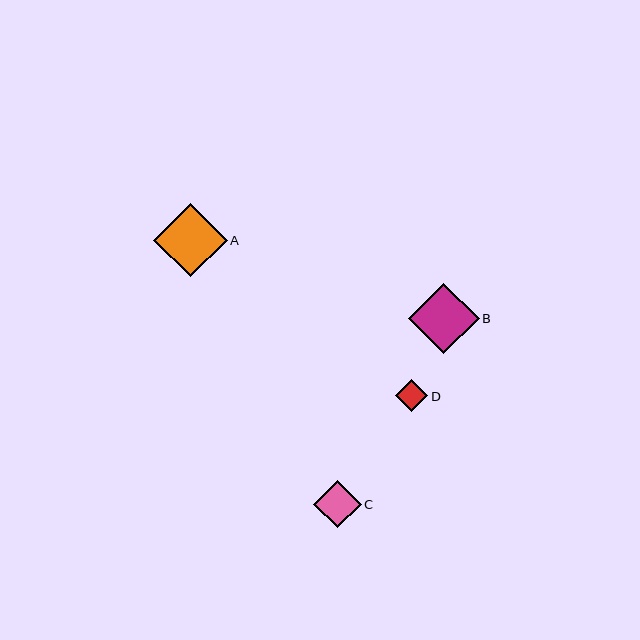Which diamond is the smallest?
Diamond D is the smallest with a size of approximately 33 pixels.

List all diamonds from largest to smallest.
From largest to smallest: A, B, C, D.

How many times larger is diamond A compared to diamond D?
Diamond A is approximately 2.3 times the size of diamond D.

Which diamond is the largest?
Diamond A is the largest with a size of approximately 73 pixels.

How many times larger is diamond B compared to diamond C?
Diamond B is approximately 1.5 times the size of diamond C.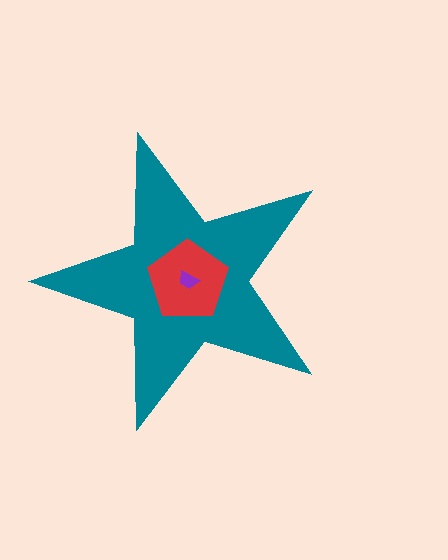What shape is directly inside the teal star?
The red pentagon.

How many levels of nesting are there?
3.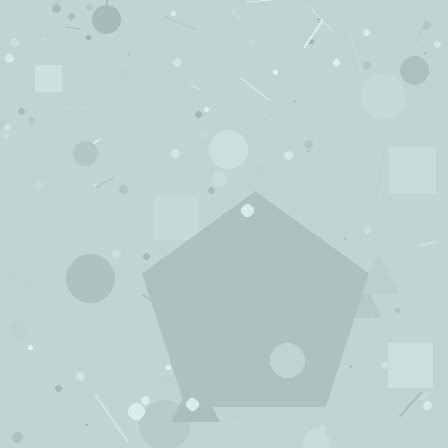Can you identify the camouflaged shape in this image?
The camouflaged shape is a pentagon.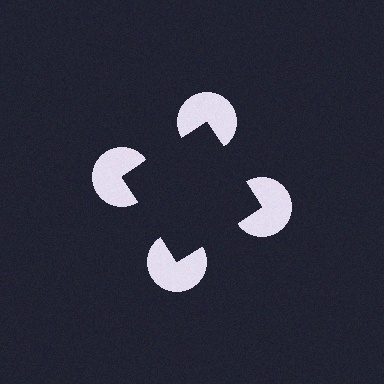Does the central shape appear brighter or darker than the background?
It typically appears slightly darker than the background, even though no actual brightness change is drawn.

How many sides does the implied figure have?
4 sides.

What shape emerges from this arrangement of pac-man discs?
An illusory square — its edges are inferred from the aligned wedge cuts in the pac-man discs, not physically drawn.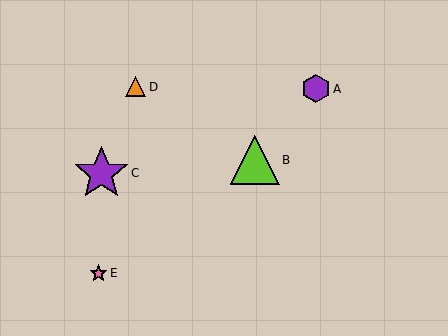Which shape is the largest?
The purple star (labeled C) is the largest.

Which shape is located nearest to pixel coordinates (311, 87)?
The purple hexagon (labeled A) at (316, 89) is nearest to that location.